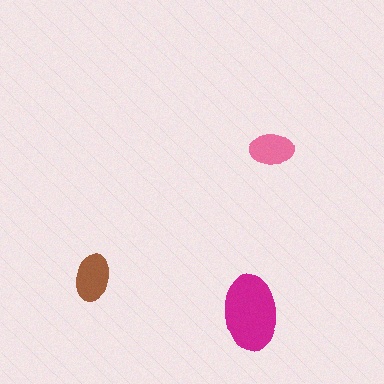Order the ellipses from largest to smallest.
the magenta one, the brown one, the pink one.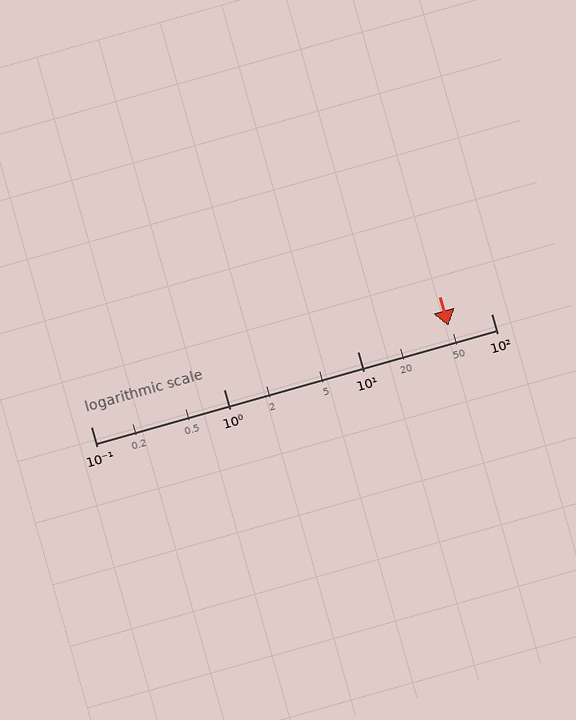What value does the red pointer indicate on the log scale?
The pointer indicates approximately 48.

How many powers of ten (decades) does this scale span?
The scale spans 3 decades, from 0.1 to 100.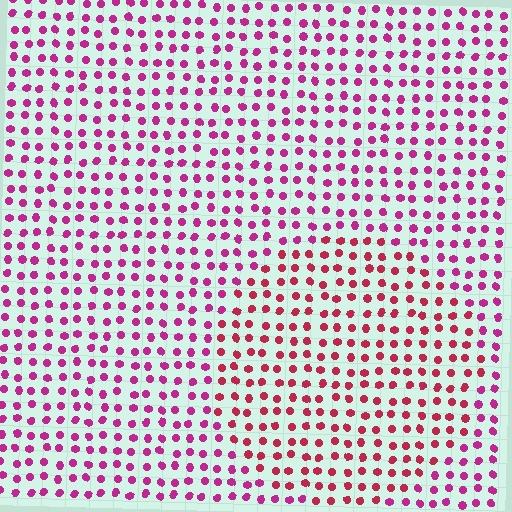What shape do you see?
I see a circle.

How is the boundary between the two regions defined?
The boundary is defined purely by a slight shift in hue (about 27 degrees). Spacing, size, and orientation are identical on both sides.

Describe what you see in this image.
The image is filled with small magenta elements in a uniform arrangement. A circle-shaped region is visible where the elements are tinted to a slightly different hue, forming a subtle color boundary.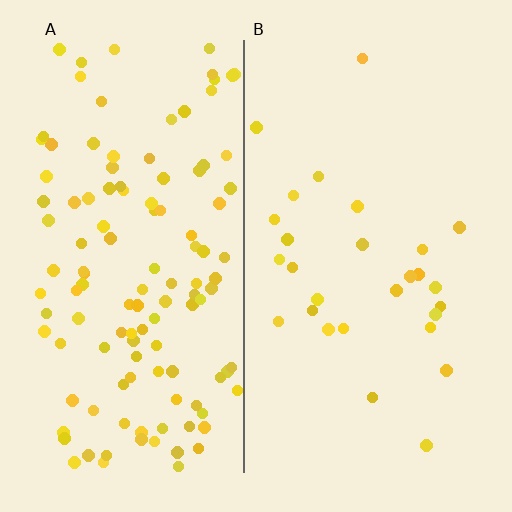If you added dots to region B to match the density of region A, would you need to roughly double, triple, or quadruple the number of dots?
Approximately quadruple.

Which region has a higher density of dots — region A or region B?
A (the left).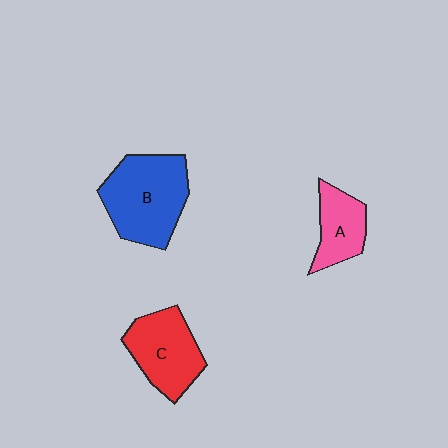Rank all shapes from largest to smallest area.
From largest to smallest: B (blue), C (red), A (pink).